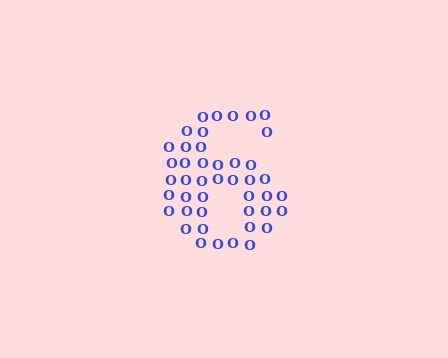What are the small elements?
The small elements are letter O's.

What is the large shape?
The large shape is the digit 6.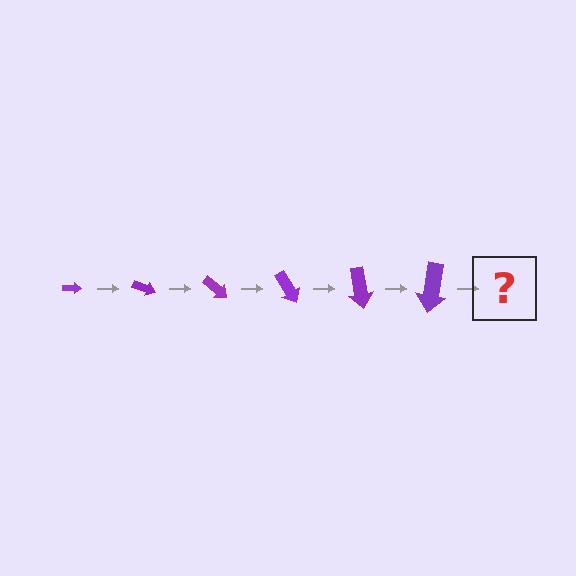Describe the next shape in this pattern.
It should be an arrow, larger than the previous one and rotated 120 degrees from the start.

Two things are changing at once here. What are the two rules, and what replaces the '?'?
The two rules are that the arrow grows larger each step and it rotates 20 degrees each step. The '?' should be an arrow, larger than the previous one and rotated 120 degrees from the start.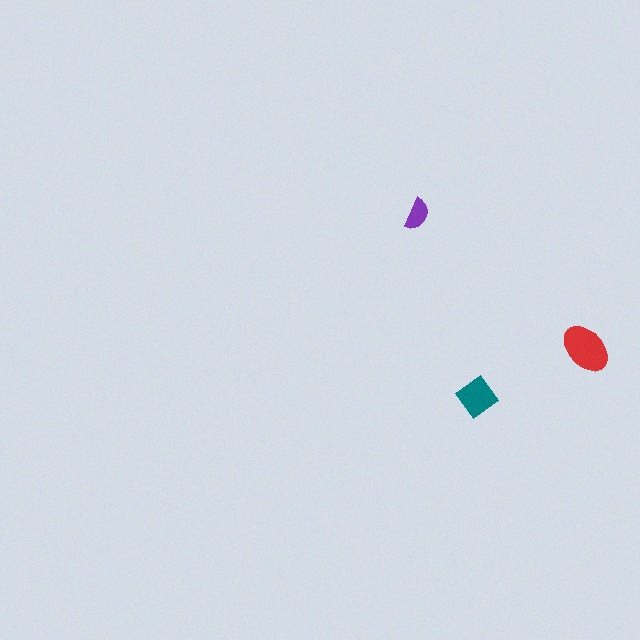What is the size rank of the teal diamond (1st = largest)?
2nd.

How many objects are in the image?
There are 3 objects in the image.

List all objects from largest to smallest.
The red ellipse, the teal diamond, the purple semicircle.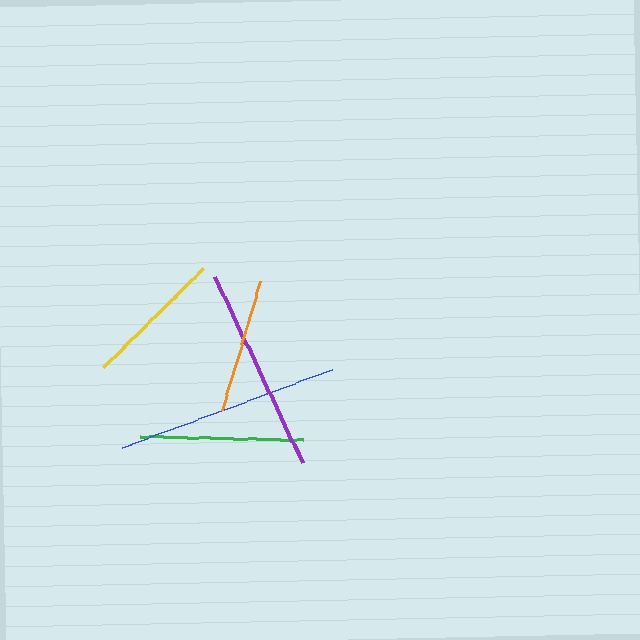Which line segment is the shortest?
The orange line is the shortest at approximately 135 pixels.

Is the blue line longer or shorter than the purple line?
The blue line is longer than the purple line.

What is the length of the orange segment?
The orange segment is approximately 135 pixels long.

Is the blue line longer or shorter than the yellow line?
The blue line is longer than the yellow line.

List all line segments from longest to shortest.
From longest to shortest: blue, purple, green, yellow, orange.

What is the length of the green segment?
The green segment is approximately 164 pixels long.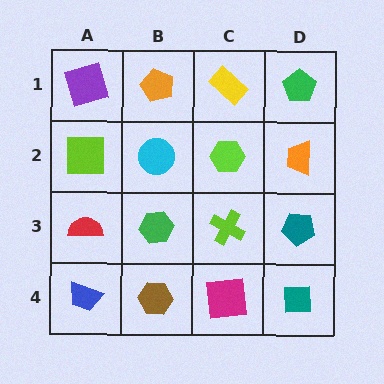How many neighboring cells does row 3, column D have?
3.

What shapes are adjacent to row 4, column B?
A green hexagon (row 3, column B), a blue trapezoid (row 4, column A), a magenta square (row 4, column C).